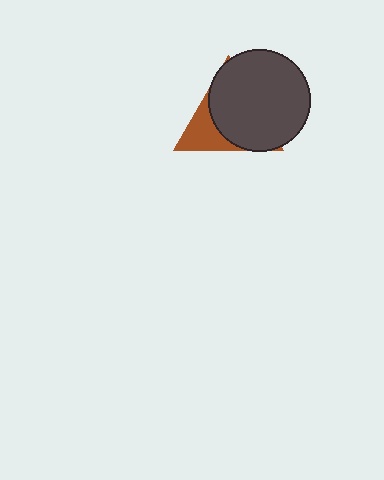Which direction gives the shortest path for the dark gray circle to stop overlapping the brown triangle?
Moving right gives the shortest separation.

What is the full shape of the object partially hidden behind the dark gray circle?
The partially hidden object is a brown triangle.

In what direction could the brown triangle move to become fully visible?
The brown triangle could move left. That would shift it out from behind the dark gray circle entirely.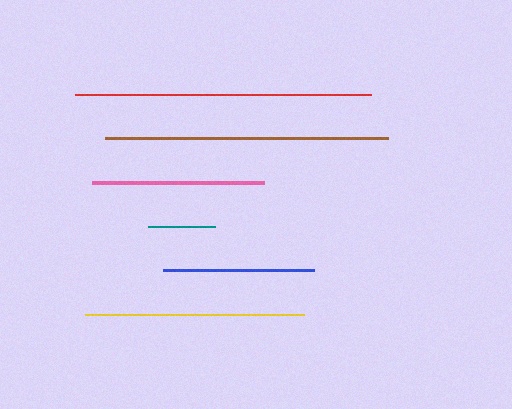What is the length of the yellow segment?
The yellow segment is approximately 220 pixels long.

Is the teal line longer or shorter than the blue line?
The blue line is longer than the teal line.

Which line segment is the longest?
The red line is the longest at approximately 296 pixels.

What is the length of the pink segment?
The pink segment is approximately 171 pixels long.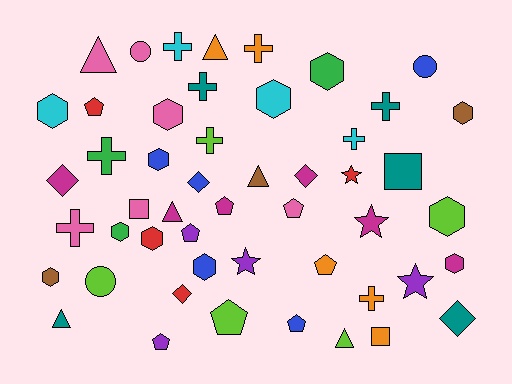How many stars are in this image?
There are 4 stars.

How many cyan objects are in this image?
There are 4 cyan objects.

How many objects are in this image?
There are 50 objects.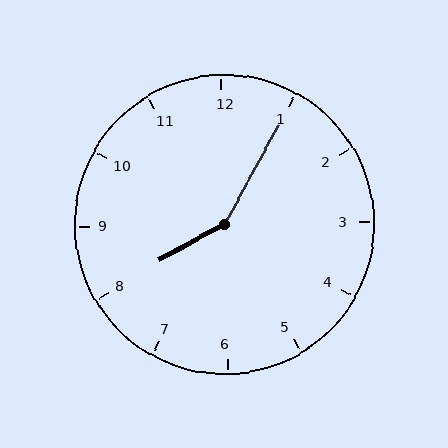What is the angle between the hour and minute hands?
Approximately 148 degrees.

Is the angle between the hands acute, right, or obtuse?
It is obtuse.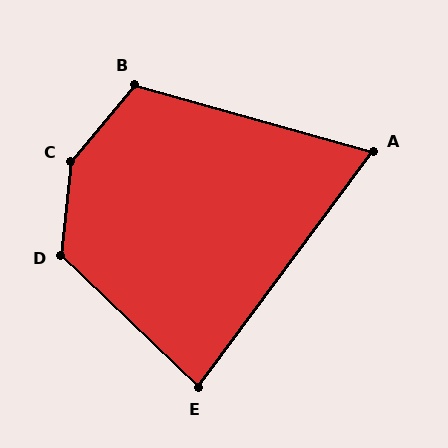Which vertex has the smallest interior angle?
A, at approximately 69 degrees.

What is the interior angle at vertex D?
Approximately 128 degrees (obtuse).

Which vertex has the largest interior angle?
C, at approximately 146 degrees.